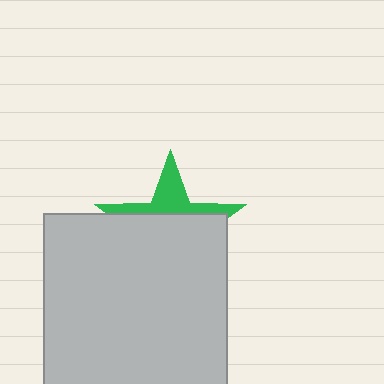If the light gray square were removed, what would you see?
You would see the complete green star.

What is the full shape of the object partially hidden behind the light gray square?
The partially hidden object is a green star.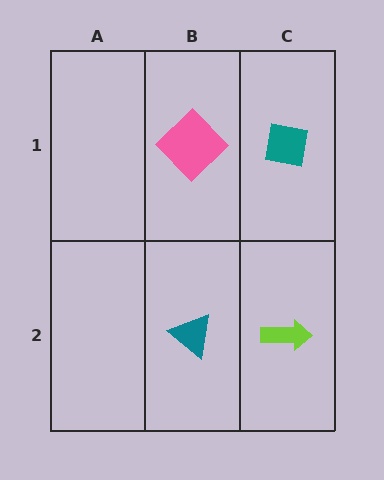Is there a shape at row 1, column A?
No, that cell is empty.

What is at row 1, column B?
A pink diamond.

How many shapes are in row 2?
2 shapes.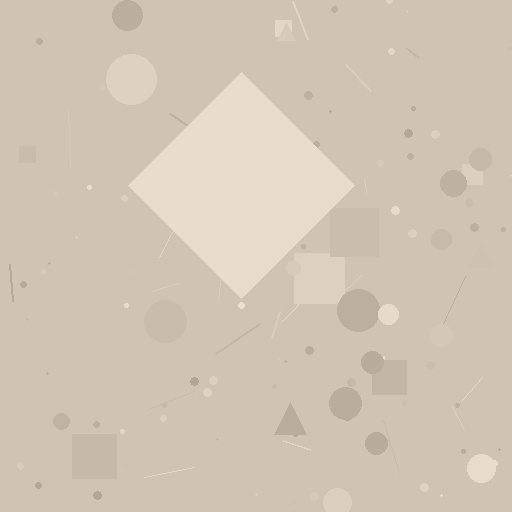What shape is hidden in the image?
A diamond is hidden in the image.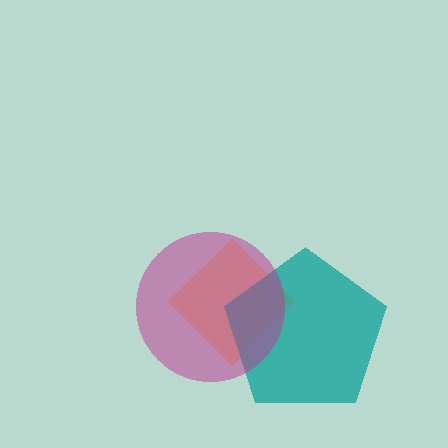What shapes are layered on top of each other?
The layered shapes are: an orange diamond, a teal pentagon, a magenta circle.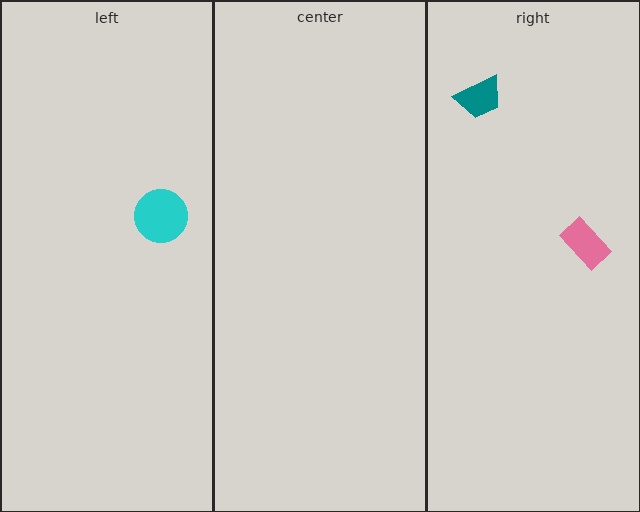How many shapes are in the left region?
1.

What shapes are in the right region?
The pink rectangle, the teal trapezoid.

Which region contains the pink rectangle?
The right region.